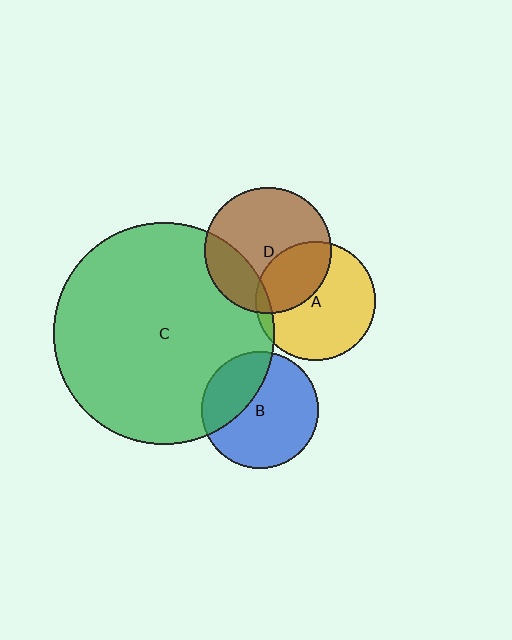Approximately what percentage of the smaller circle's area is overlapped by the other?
Approximately 30%.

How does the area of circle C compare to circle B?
Approximately 3.6 times.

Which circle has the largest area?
Circle C (green).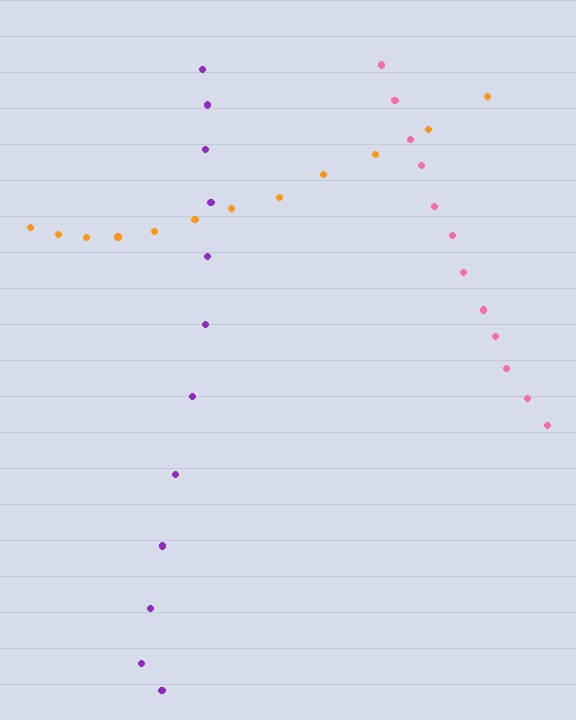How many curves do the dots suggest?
There are 3 distinct paths.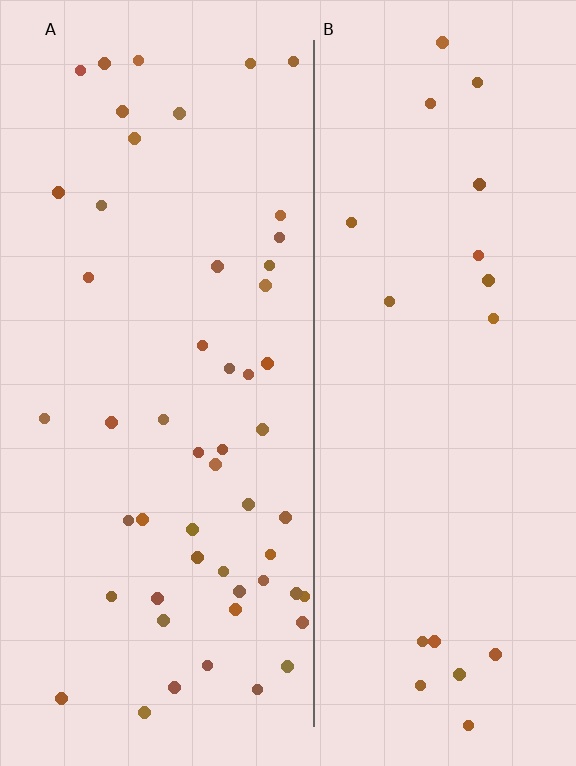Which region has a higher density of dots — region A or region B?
A (the left).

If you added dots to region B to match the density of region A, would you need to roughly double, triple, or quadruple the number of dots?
Approximately triple.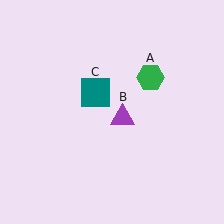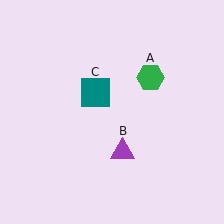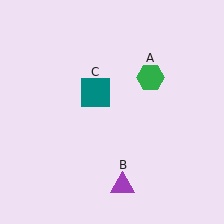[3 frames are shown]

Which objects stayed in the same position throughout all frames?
Green hexagon (object A) and teal square (object C) remained stationary.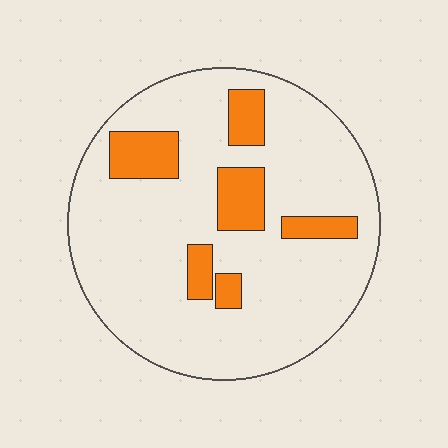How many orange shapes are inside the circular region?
6.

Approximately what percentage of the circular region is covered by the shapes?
Approximately 15%.